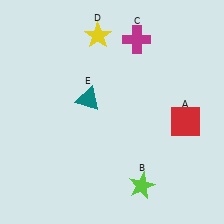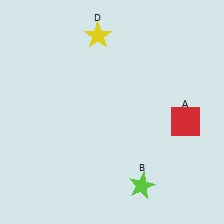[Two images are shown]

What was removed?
The magenta cross (C), the teal triangle (E) were removed in Image 2.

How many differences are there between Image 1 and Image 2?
There are 2 differences between the two images.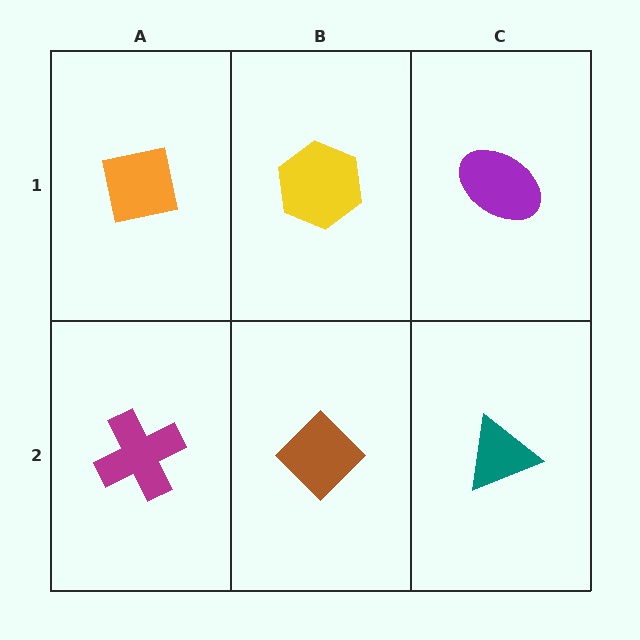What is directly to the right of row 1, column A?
A yellow hexagon.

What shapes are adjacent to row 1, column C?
A teal triangle (row 2, column C), a yellow hexagon (row 1, column B).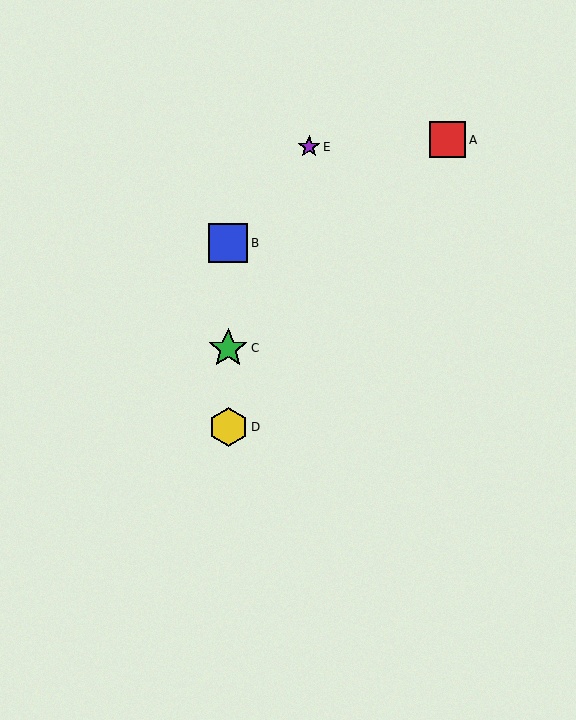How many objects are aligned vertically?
3 objects (B, C, D) are aligned vertically.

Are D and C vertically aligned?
Yes, both are at x≈228.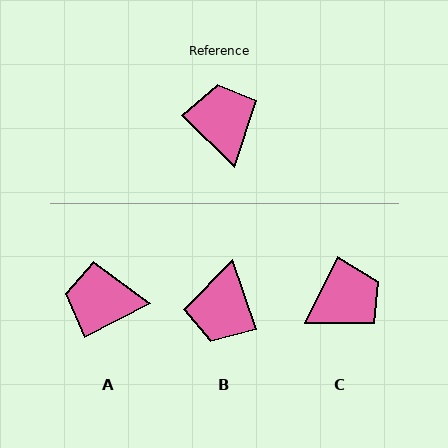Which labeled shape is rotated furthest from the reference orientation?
B, about 153 degrees away.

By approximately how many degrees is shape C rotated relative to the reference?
Approximately 73 degrees clockwise.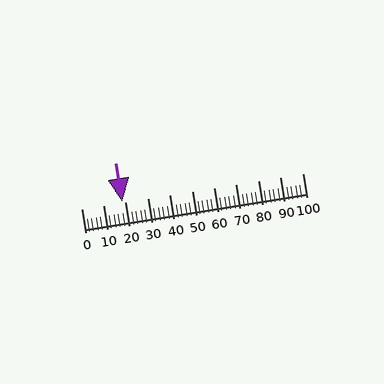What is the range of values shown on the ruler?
The ruler shows values from 0 to 100.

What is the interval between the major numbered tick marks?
The major tick marks are spaced 10 units apart.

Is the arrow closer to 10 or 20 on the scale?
The arrow is closer to 20.